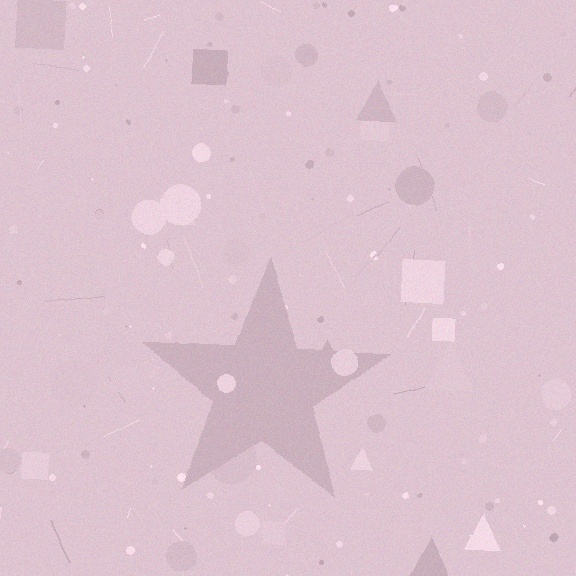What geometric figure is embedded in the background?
A star is embedded in the background.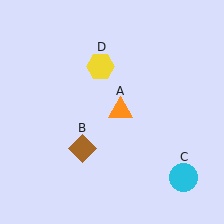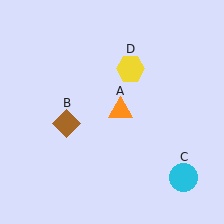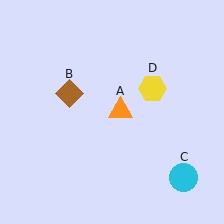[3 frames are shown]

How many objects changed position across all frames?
2 objects changed position: brown diamond (object B), yellow hexagon (object D).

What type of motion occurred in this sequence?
The brown diamond (object B), yellow hexagon (object D) rotated clockwise around the center of the scene.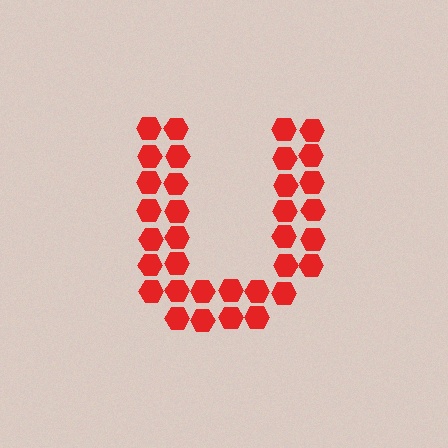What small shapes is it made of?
It is made of small hexagons.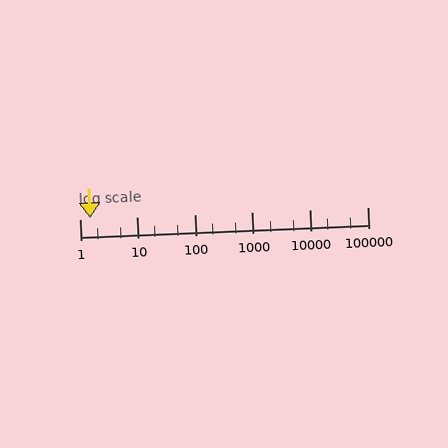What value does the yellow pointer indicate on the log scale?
The pointer indicates approximately 1.5.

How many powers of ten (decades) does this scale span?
The scale spans 5 decades, from 1 to 100000.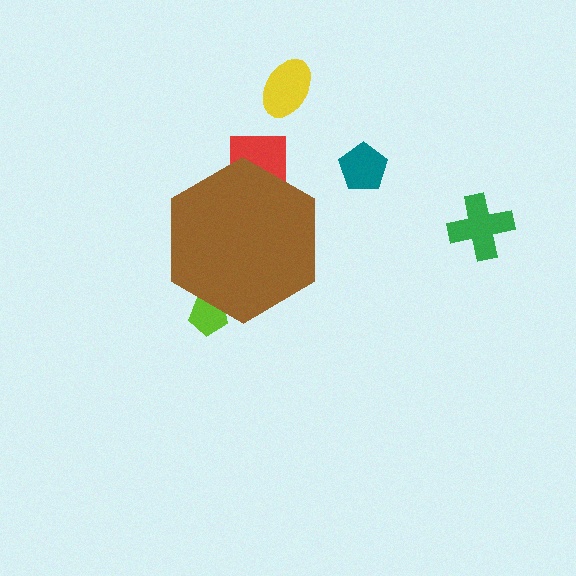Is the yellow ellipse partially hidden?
No, the yellow ellipse is fully visible.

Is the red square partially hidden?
Yes, the red square is partially hidden behind the brown hexagon.